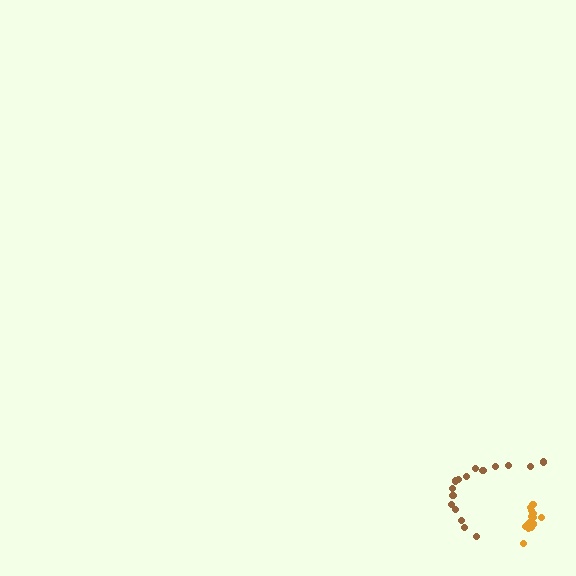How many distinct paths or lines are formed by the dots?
There are 2 distinct paths.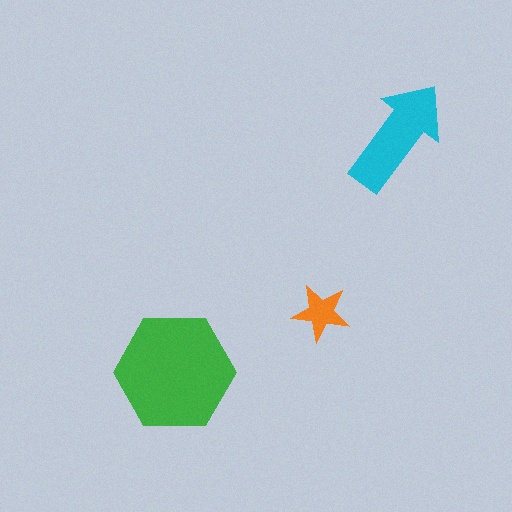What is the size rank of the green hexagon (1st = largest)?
1st.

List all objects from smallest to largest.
The orange star, the cyan arrow, the green hexagon.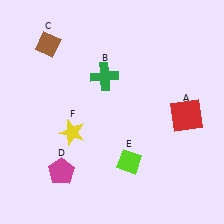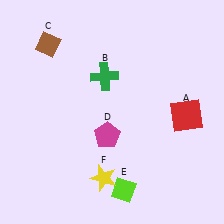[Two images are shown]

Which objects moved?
The objects that moved are: the magenta pentagon (D), the lime diamond (E), the yellow star (F).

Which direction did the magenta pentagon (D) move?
The magenta pentagon (D) moved right.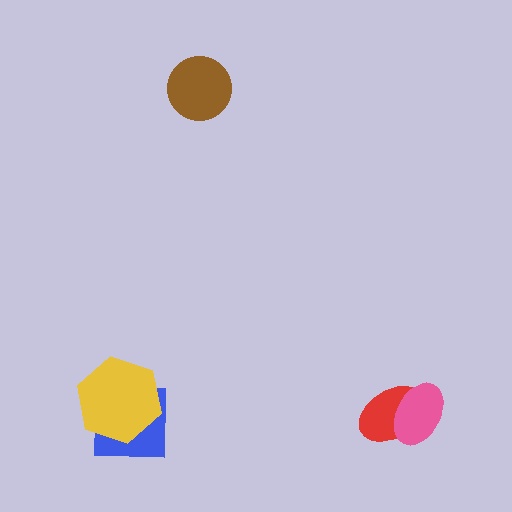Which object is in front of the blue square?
The yellow hexagon is in front of the blue square.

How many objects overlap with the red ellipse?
1 object overlaps with the red ellipse.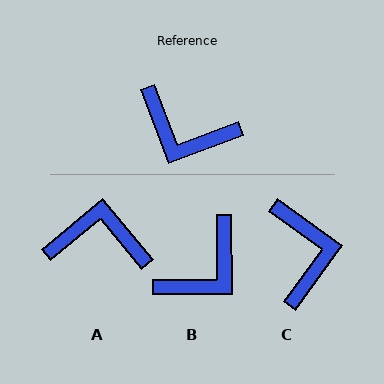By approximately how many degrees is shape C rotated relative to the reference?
Approximately 123 degrees counter-clockwise.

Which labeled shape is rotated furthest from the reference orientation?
A, about 161 degrees away.